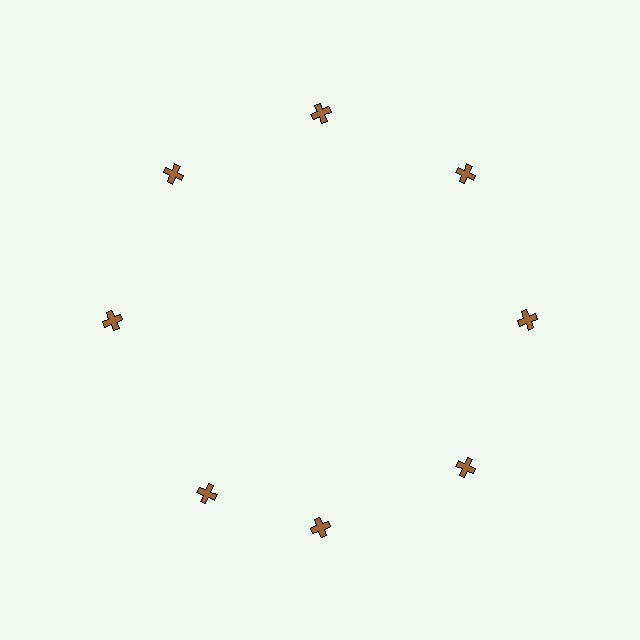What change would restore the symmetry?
The symmetry would be restored by rotating it back into even spacing with its neighbors so that all 8 crosses sit at equal angles and equal distance from the center.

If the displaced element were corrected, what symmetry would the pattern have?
It would have 8-fold rotational symmetry — the pattern would map onto itself every 45 degrees.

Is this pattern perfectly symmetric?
No. The 8 brown crosses are arranged in a ring, but one element near the 8 o'clock position is rotated out of alignment along the ring, breaking the 8-fold rotational symmetry.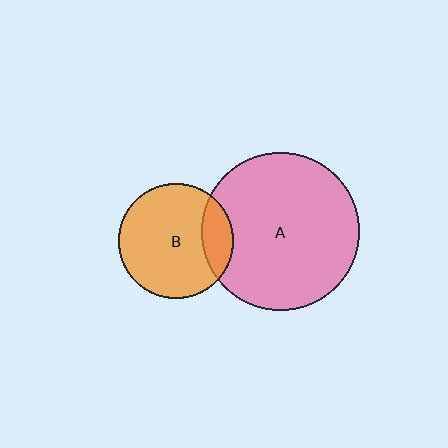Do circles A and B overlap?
Yes.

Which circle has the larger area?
Circle A (pink).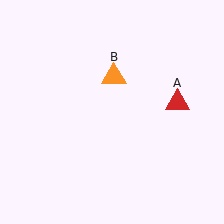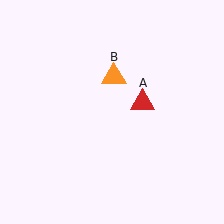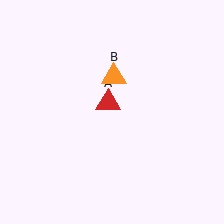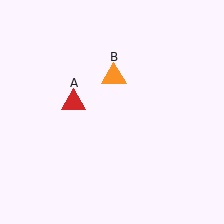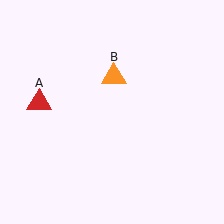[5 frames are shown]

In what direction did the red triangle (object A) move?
The red triangle (object A) moved left.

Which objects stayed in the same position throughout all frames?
Orange triangle (object B) remained stationary.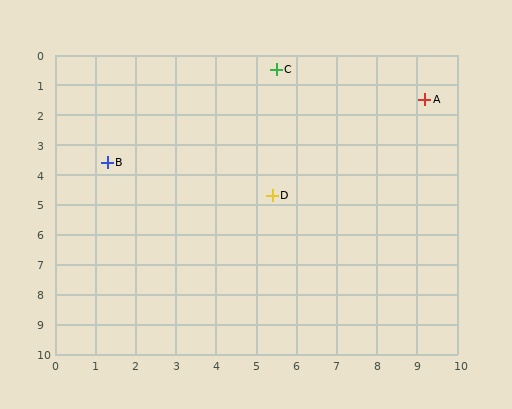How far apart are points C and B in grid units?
Points C and B are about 5.2 grid units apart.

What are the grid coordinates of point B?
Point B is at approximately (1.3, 3.6).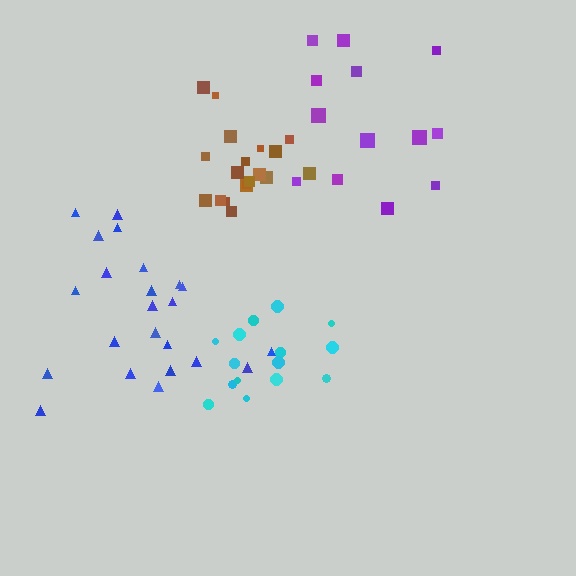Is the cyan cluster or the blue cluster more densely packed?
Cyan.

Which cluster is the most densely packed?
Brown.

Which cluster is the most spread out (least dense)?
Purple.